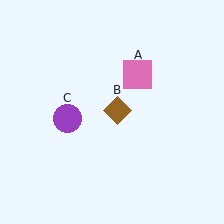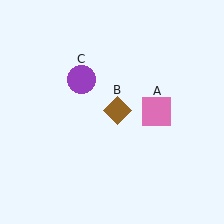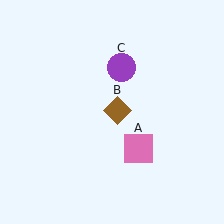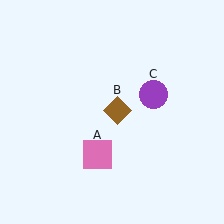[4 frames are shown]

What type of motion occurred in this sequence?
The pink square (object A), purple circle (object C) rotated clockwise around the center of the scene.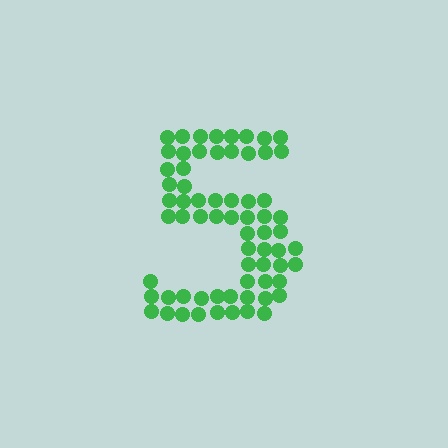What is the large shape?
The large shape is the digit 5.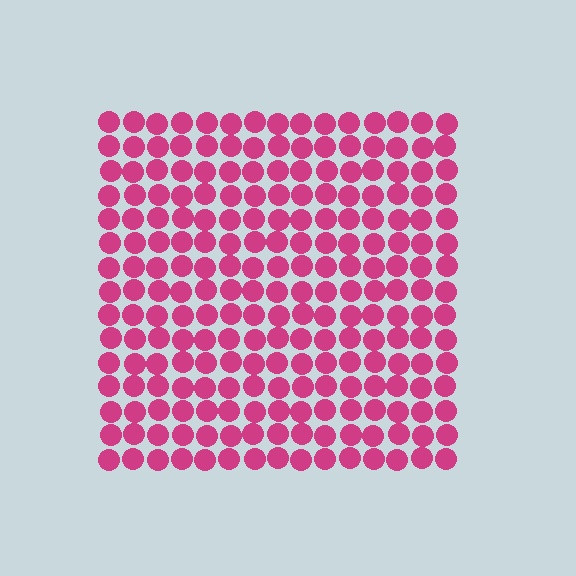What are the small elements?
The small elements are circles.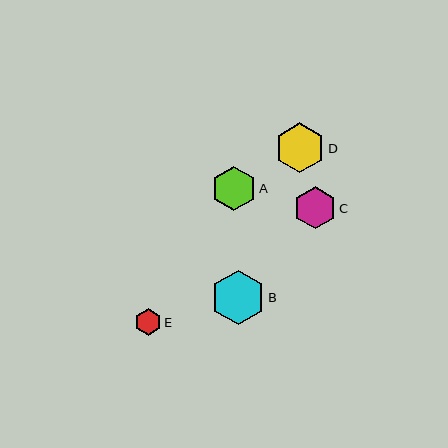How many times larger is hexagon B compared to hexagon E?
Hexagon B is approximately 2.1 times the size of hexagon E.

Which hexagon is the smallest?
Hexagon E is the smallest with a size of approximately 26 pixels.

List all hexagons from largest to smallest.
From largest to smallest: B, D, A, C, E.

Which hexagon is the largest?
Hexagon B is the largest with a size of approximately 55 pixels.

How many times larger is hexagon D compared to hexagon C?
Hexagon D is approximately 1.2 times the size of hexagon C.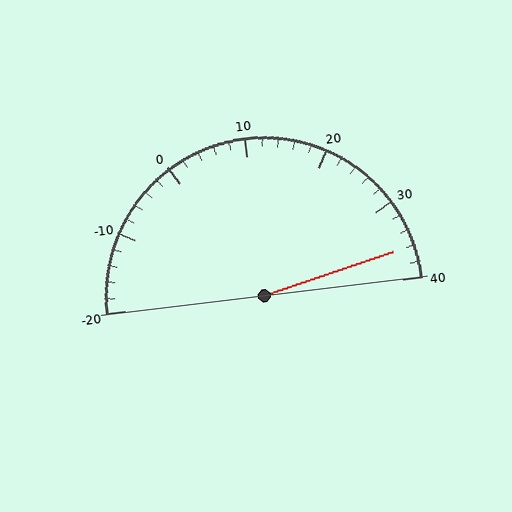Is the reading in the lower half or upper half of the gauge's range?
The reading is in the upper half of the range (-20 to 40).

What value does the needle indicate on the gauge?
The needle indicates approximately 36.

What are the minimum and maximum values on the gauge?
The gauge ranges from -20 to 40.